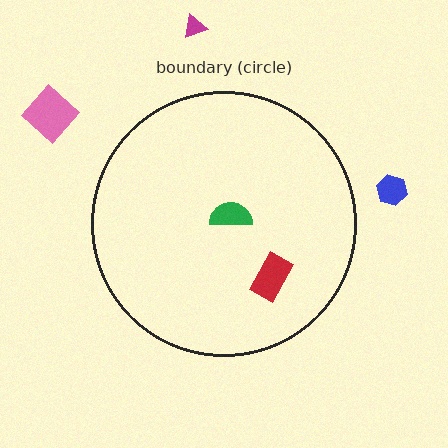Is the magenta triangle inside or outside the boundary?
Outside.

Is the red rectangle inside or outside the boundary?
Inside.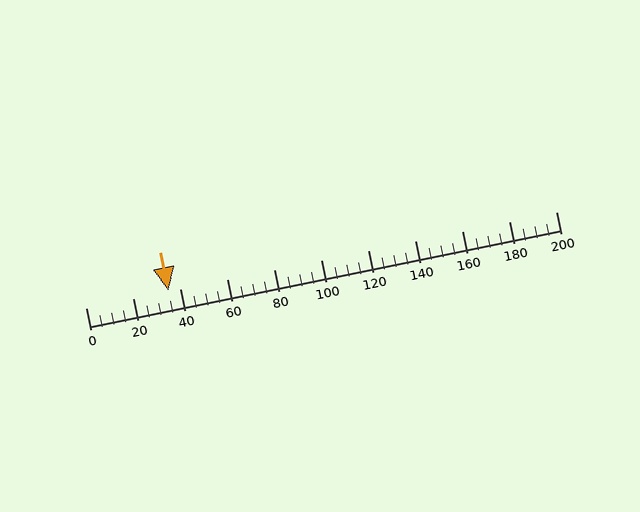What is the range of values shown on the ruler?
The ruler shows values from 0 to 200.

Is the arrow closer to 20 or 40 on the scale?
The arrow is closer to 40.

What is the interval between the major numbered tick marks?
The major tick marks are spaced 20 units apart.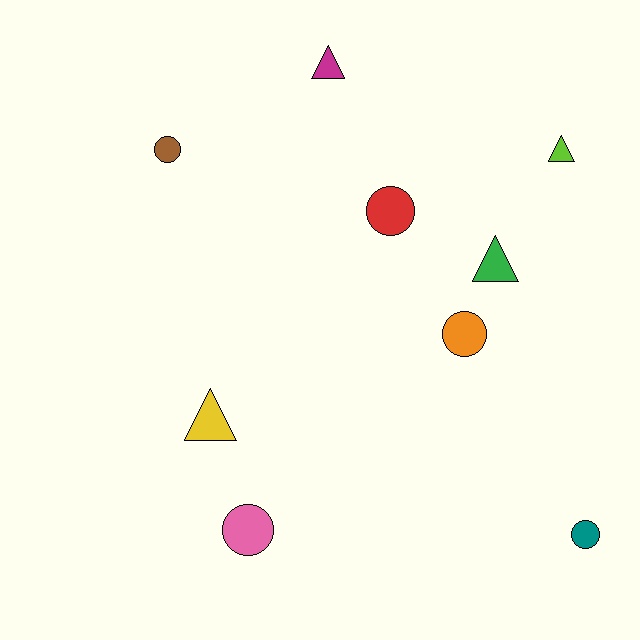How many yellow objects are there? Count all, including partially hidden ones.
There is 1 yellow object.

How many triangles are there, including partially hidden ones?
There are 4 triangles.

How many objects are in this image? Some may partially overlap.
There are 9 objects.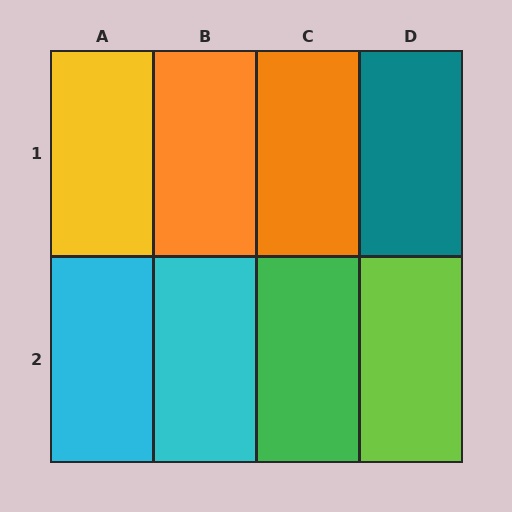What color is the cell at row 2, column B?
Cyan.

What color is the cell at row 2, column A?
Cyan.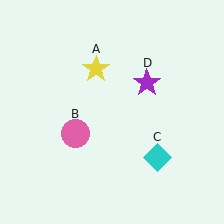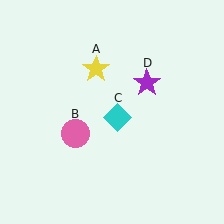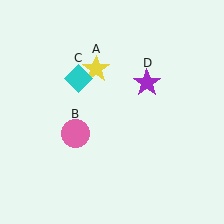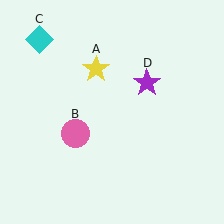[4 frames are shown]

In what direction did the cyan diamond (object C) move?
The cyan diamond (object C) moved up and to the left.